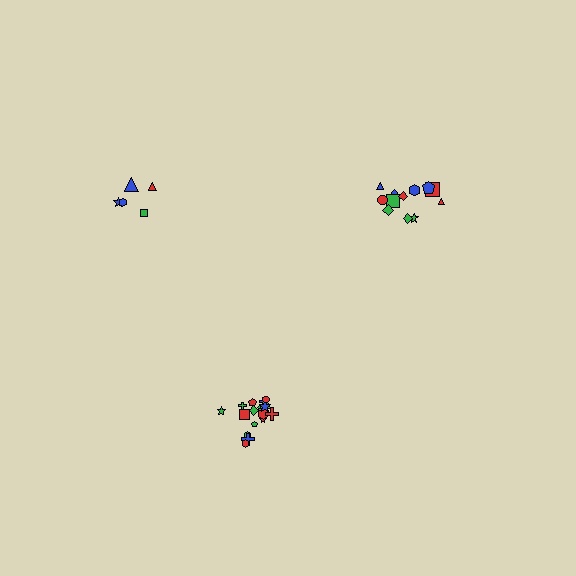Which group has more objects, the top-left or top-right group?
The top-right group.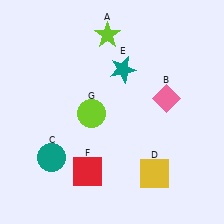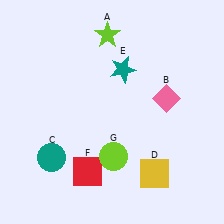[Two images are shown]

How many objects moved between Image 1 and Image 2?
1 object moved between the two images.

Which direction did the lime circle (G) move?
The lime circle (G) moved down.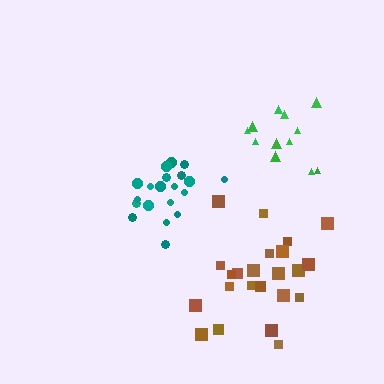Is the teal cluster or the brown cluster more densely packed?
Teal.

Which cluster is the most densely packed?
Teal.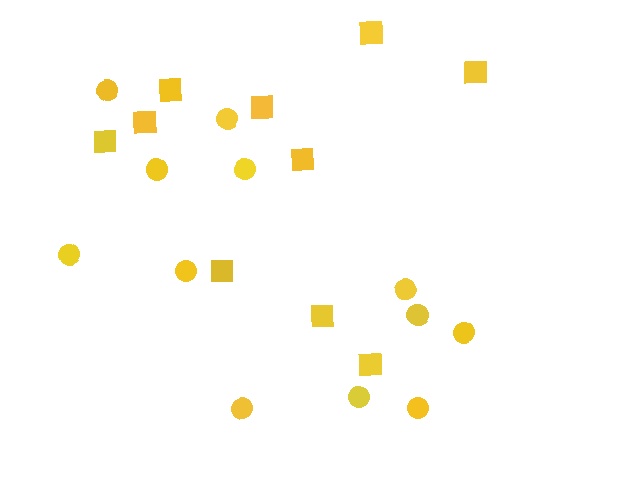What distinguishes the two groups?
There are 2 groups: one group of circles (12) and one group of squares (10).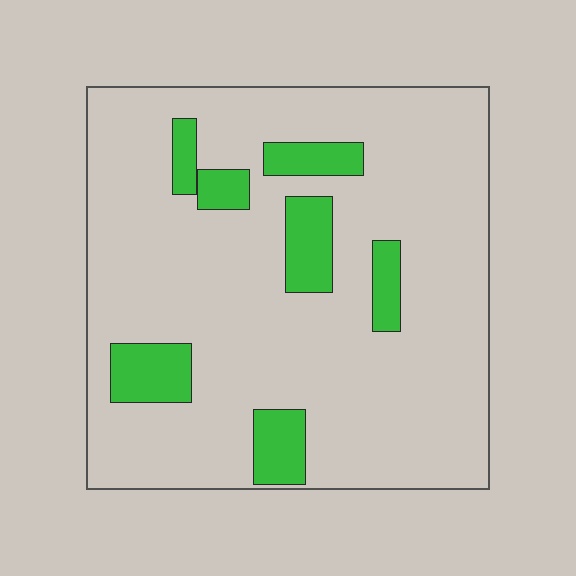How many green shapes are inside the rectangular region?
7.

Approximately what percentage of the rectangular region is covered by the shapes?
Approximately 15%.